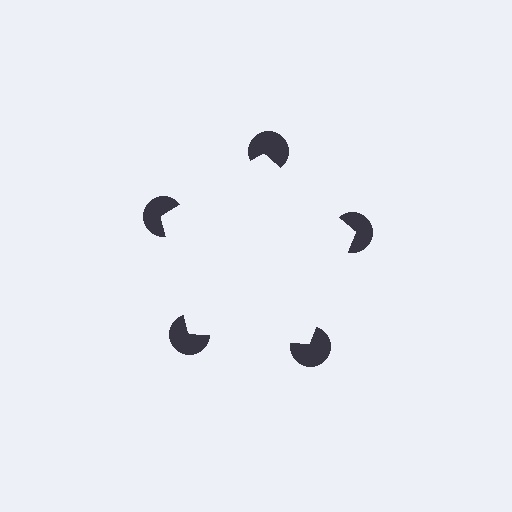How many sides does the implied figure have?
5 sides.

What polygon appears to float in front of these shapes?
An illusory pentagon — its edges are inferred from the aligned wedge cuts in the pac-man discs, not physically drawn.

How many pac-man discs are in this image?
There are 5 — one at each vertex of the illusory pentagon.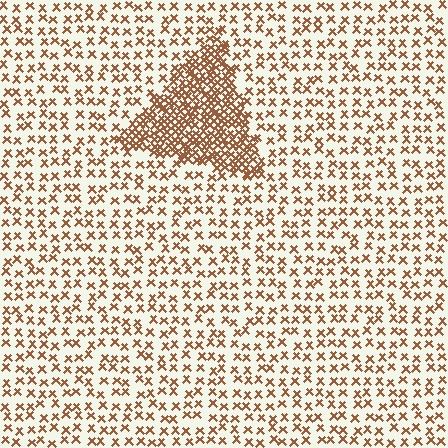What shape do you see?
I see a triangle.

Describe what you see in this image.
The image contains small brown elements arranged at two different densities. A triangle-shaped region is visible where the elements are more densely packed than the surrounding area.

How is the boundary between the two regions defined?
The boundary is defined by a change in element density (approximately 2.9x ratio). All elements are the same color, size, and shape.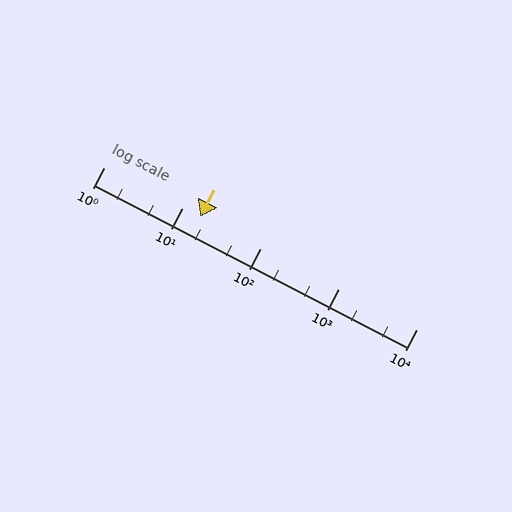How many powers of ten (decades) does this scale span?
The scale spans 4 decades, from 1 to 10000.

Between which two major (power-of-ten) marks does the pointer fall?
The pointer is between 10 and 100.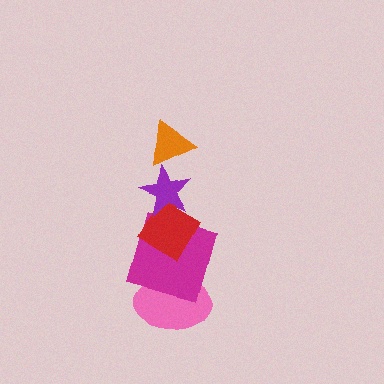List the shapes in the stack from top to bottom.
From top to bottom: the orange triangle, the purple star, the red diamond, the magenta square, the pink ellipse.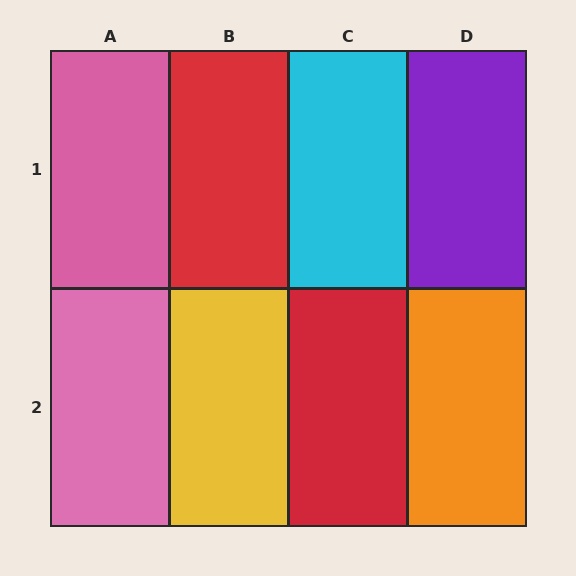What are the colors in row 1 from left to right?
Pink, red, cyan, purple.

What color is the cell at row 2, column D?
Orange.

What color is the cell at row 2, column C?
Red.